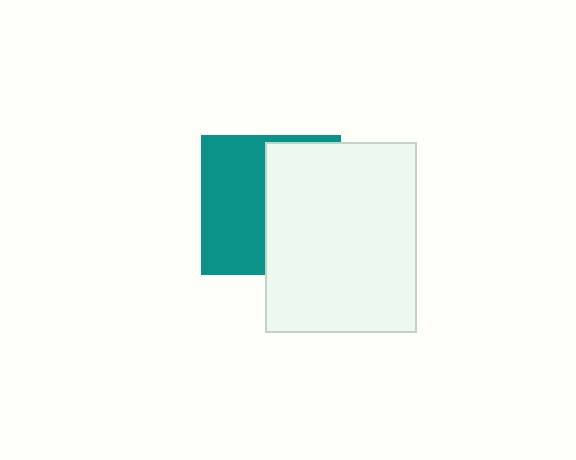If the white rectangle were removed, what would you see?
You would see the complete teal square.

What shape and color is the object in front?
The object in front is a white rectangle.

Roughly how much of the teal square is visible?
About half of it is visible (roughly 48%).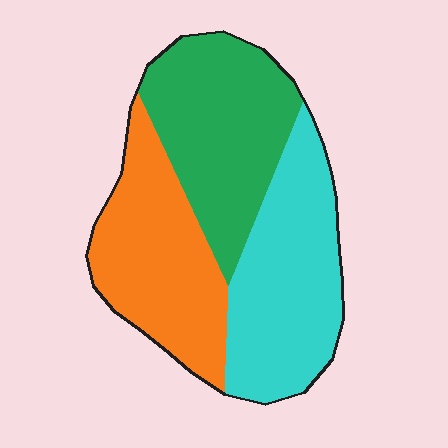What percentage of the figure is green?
Green covers 34% of the figure.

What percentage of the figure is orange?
Orange takes up about one third (1/3) of the figure.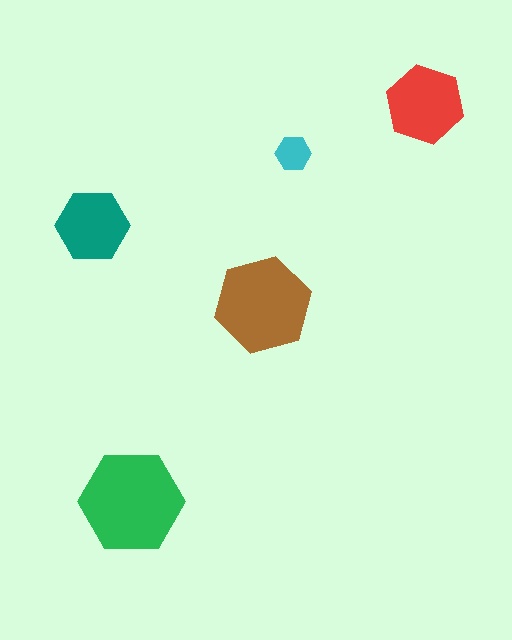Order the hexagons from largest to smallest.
the green one, the brown one, the red one, the teal one, the cyan one.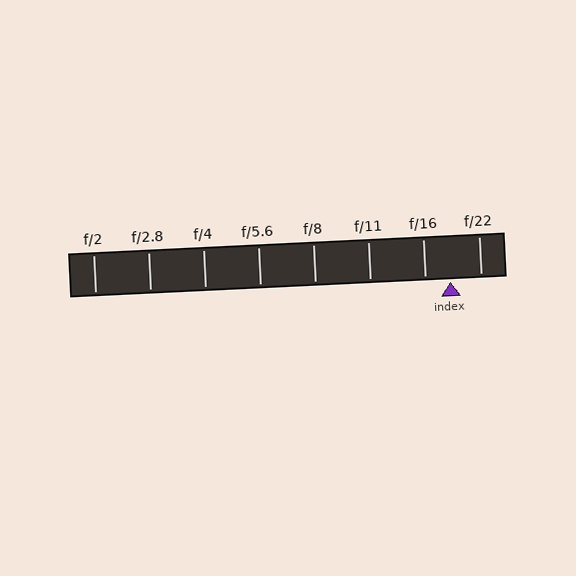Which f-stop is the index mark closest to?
The index mark is closest to f/16.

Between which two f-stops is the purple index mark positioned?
The index mark is between f/16 and f/22.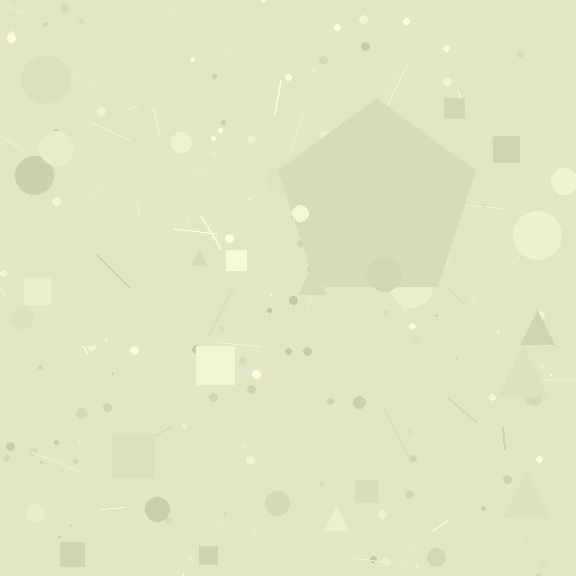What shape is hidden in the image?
A pentagon is hidden in the image.